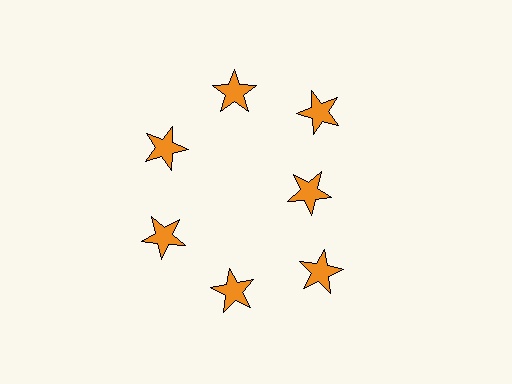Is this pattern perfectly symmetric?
No. The 7 orange stars are arranged in a ring, but one element near the 3 o'clock position is pulled inward toward the center, breaking the 7-fold rotational symmetry.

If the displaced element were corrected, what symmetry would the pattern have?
It would have 7-fold rotational symmetry — the pattern would map onto itself every 51 degrees.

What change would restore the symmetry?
The symmetry would be restored by moving it outward, back onto the ring so that all 7 stars sit at equal angles and equal distance from the center.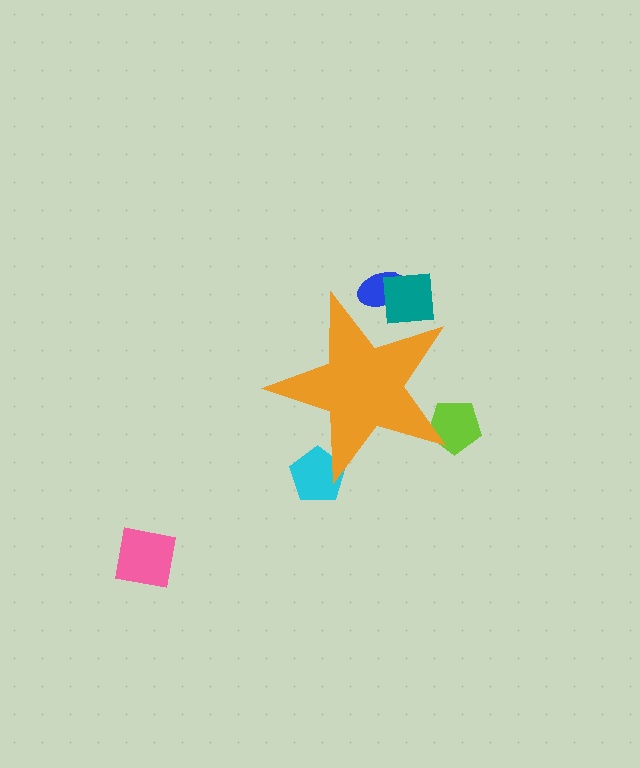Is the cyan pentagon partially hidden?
Yes, the cyan pentagon is partially hidden behind the orange star.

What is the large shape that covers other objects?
An orange star.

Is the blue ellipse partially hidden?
Yes, the blue ellipse is partially hidden behind the orange star.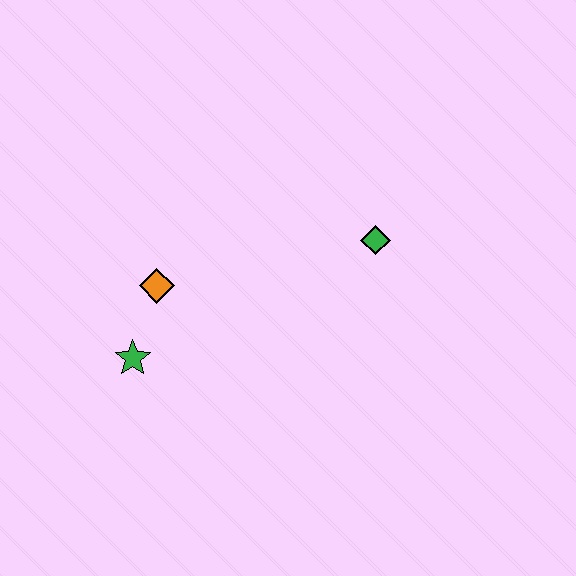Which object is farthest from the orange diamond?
The green diamond is farthest from the orange diamond.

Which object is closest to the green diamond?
The orange diamond is closest to the green diamond.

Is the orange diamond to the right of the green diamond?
No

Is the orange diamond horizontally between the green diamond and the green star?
Yes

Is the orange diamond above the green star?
Yes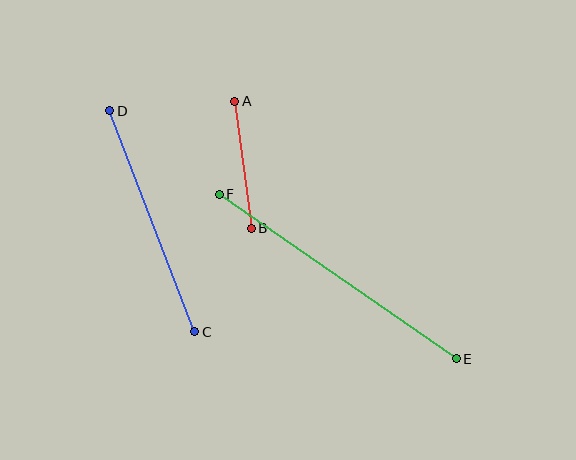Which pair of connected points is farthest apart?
Points E and F are farthest apart.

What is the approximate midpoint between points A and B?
The midpoint is at approximately (243, 165) pixels.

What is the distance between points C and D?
The distance is approximately 237 pixels.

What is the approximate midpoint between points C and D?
The midpoint is at approximately (152, 221) pixels.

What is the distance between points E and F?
The distance is approximately 288 pixels.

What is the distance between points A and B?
The distance is approximately 128 pixels.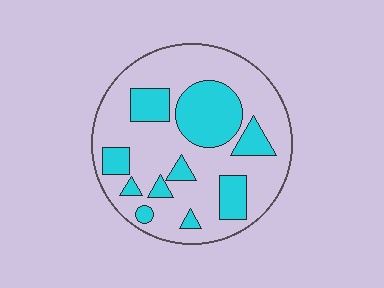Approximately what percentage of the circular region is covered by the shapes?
Approximately 30%.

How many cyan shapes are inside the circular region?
10.